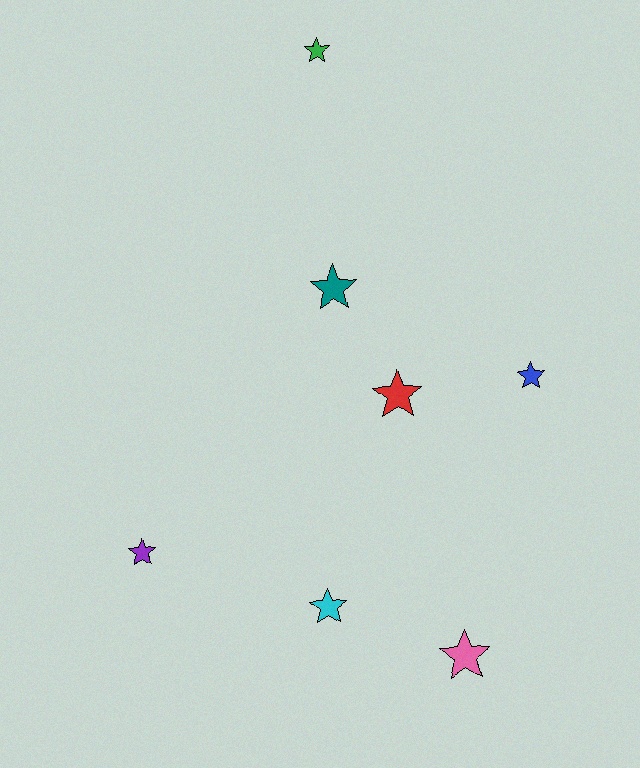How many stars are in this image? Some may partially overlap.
There are 7 stars.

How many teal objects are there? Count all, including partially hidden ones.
There is 1 teal object.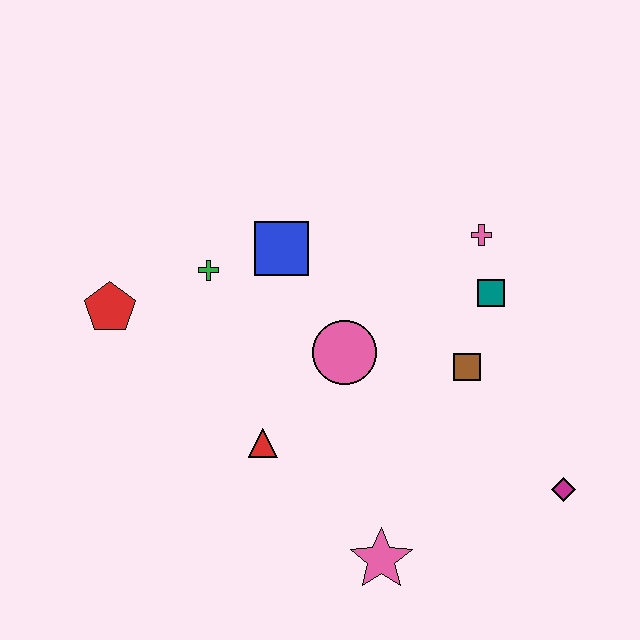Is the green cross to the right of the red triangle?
No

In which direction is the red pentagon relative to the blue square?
The red pentagon is to the left of the blue square.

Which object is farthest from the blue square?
The magenta diamond is farthest from the blue square.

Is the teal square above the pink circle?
Yes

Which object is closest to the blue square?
The green cross is closest to the blue square.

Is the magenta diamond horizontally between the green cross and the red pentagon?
No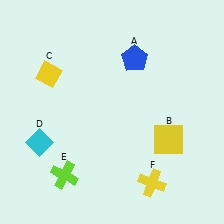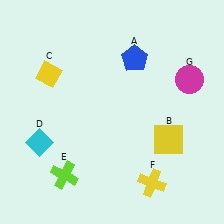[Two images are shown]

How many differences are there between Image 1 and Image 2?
There is 1 difference between the two images.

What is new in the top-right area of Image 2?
A magenta circle (G) was added in the top-right area of Image 2.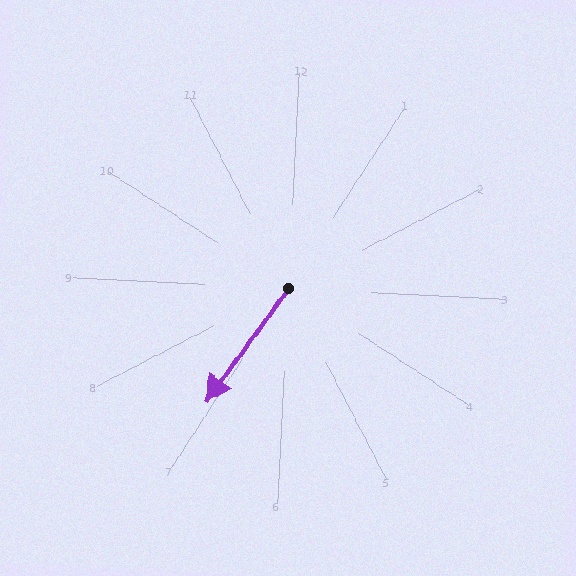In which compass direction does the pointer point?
Southwest.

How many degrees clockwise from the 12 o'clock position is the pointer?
Approximately 213 degrees.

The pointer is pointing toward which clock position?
Roughly 7 o'clock.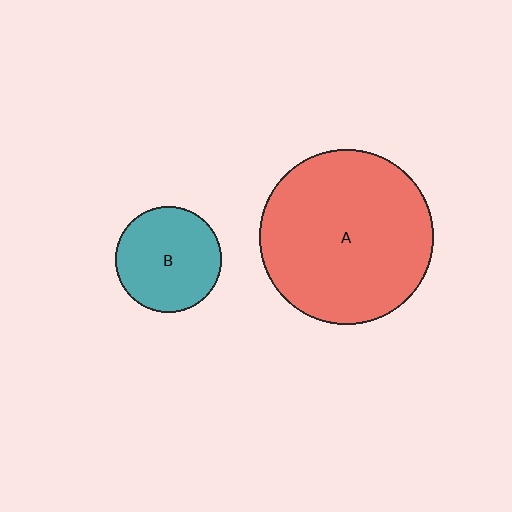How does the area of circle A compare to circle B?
Approximately 2.7 times.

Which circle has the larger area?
Circle A (red).